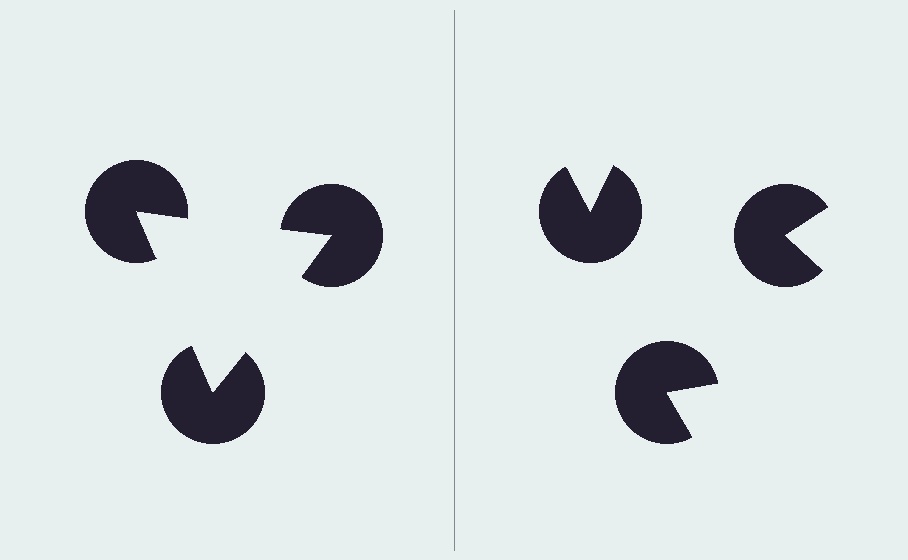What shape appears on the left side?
An illusory triangle.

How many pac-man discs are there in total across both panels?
6 — 3 on each side.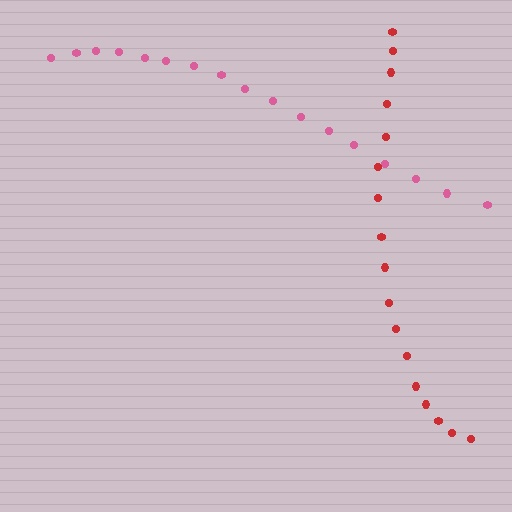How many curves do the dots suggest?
There are 2 distinct paths.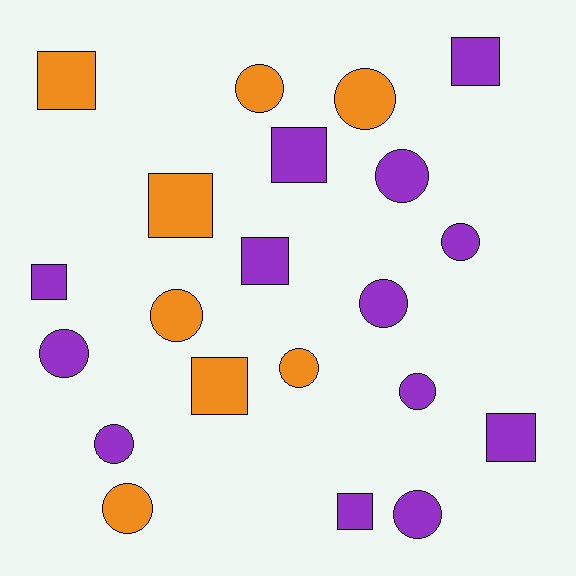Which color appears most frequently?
Purple, with 13 objects.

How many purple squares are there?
There are 6 purple squares.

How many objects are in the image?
There are 21 objects.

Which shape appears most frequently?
Circle, with 12 objects.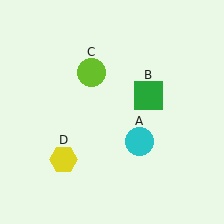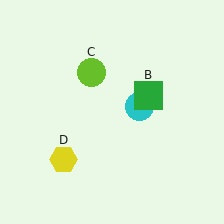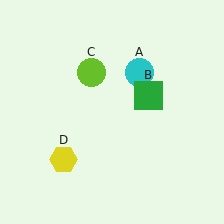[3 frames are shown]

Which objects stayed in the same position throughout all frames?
Green square (object B) and lime circle (object C) and yellow hexagon (object D) remained stationary.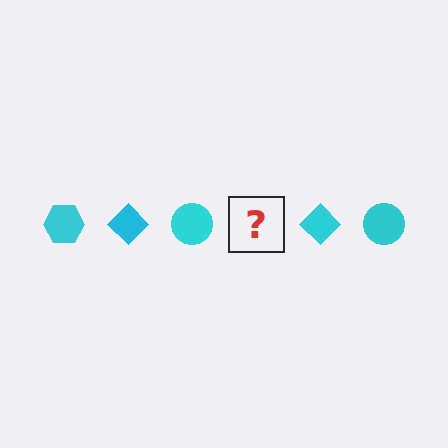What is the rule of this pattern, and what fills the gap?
The rule is that the pattern cycles through hexagon, diamond, circle shapes in cyan. The gap should be filled with a cyan hexagon.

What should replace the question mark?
The question mark should be replaced with a cyan hexagon.